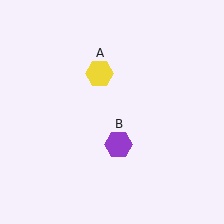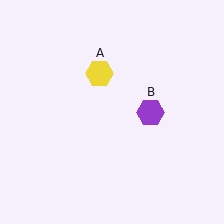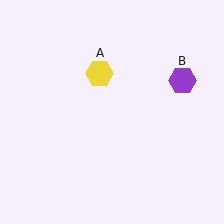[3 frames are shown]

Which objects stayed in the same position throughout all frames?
Yellow hexagon (object A) remained stationary.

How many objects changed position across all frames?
1 object changed position: purple hexagon (object B).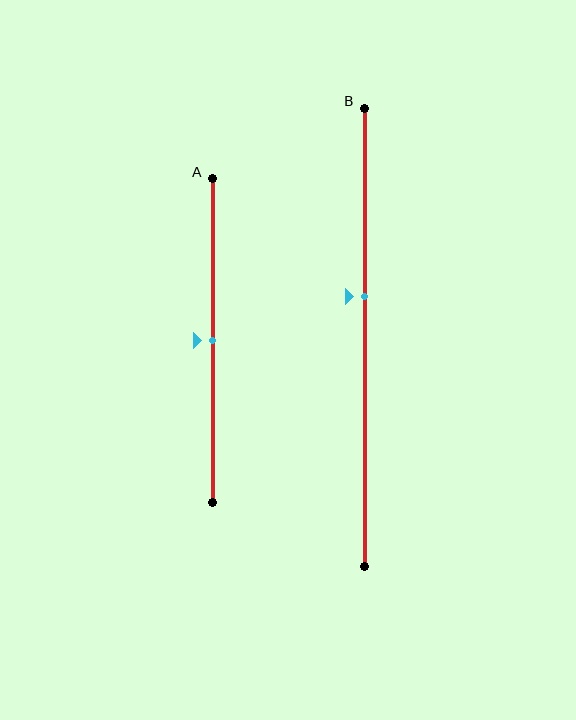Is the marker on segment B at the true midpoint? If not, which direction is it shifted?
No, the marker on segment B is shifted upward by about 9% of the segment length.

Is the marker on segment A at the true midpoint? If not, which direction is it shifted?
Yes, the marker on segment A is at the true midpoint.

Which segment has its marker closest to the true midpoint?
Segment A has its marker closest to the true midpoint.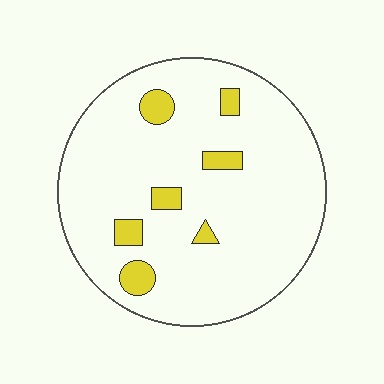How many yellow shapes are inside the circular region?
7.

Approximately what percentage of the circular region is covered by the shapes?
Approximately 10%.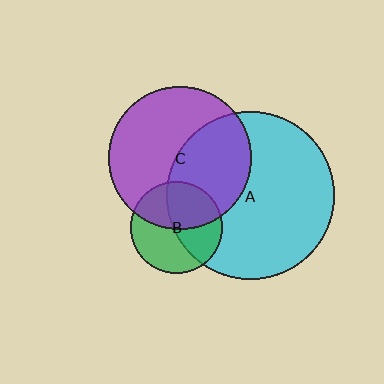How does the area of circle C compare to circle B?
Approximately 2.4 times.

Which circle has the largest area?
Circle A (cyan).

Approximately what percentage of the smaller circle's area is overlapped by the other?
Approximately 50%.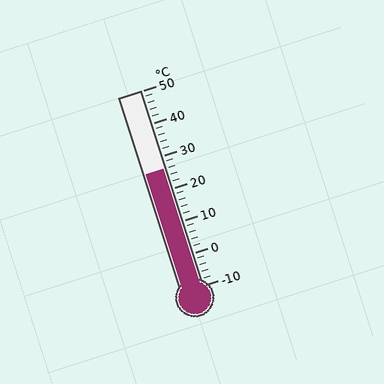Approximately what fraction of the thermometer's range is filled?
The thermometer is filled to approximately 60% of its range.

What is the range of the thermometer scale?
The thermometer scale ranges from -10°C to 50°C.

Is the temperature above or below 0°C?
The temperature is above 0°C.